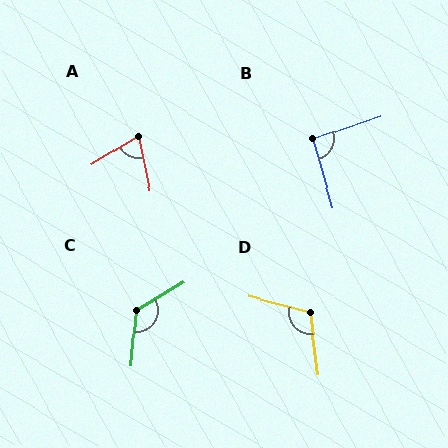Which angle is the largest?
C, at approximately 126 degrees.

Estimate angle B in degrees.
Approximately 92 degrees.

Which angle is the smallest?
A, at approximately 70 degrees.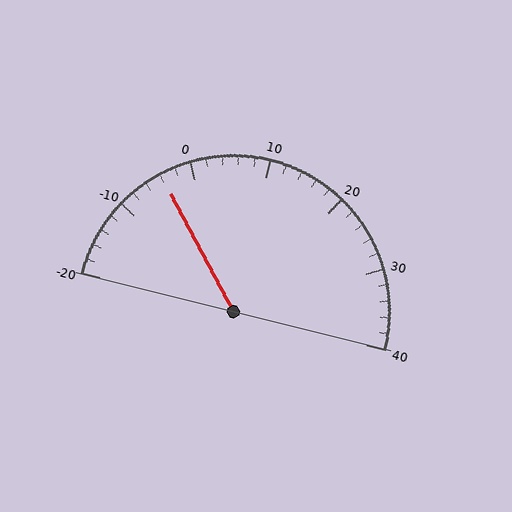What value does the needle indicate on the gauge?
The needle indicates approximately -4.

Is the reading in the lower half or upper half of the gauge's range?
The reading is in the lower half of the range (-20 to 40).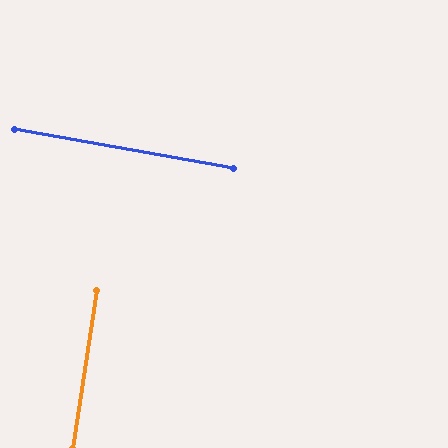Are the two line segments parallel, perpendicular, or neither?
Perpendicular — they meet at approximately 89°.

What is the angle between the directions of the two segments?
Approximately 89 degrees.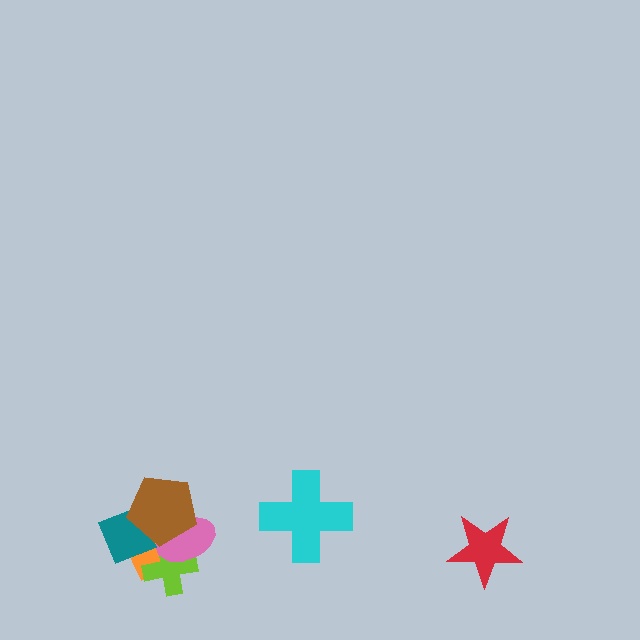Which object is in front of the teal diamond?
The brown pentagon is in front of the teal diamond.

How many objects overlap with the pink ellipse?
3 objects overlap with the pink ellipse.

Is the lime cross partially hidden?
Yes, it is partially covered by another shape.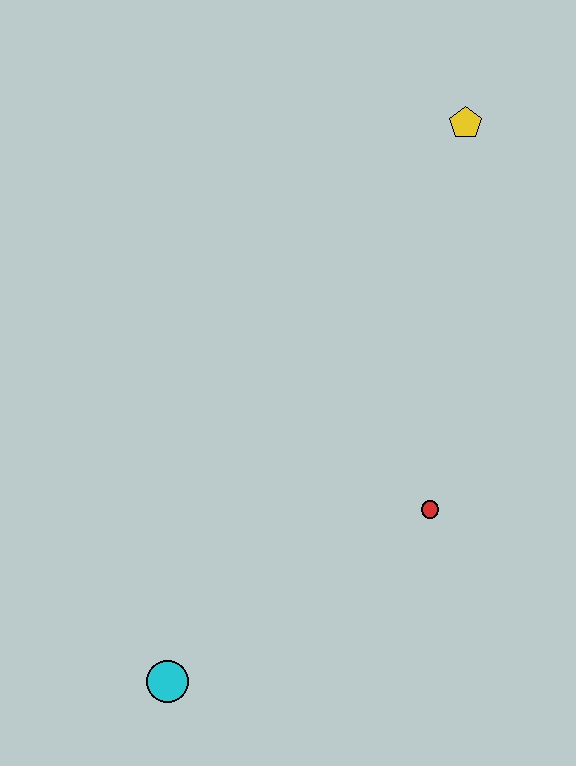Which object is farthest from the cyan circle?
The yellow pentagon is farthest from the cyan circle.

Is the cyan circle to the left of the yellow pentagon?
Yes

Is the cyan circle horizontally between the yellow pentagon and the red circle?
No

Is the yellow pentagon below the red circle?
No